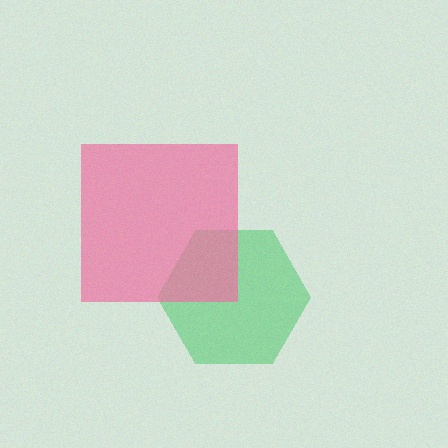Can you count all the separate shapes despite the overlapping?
Yes, there are 2 separate shapes.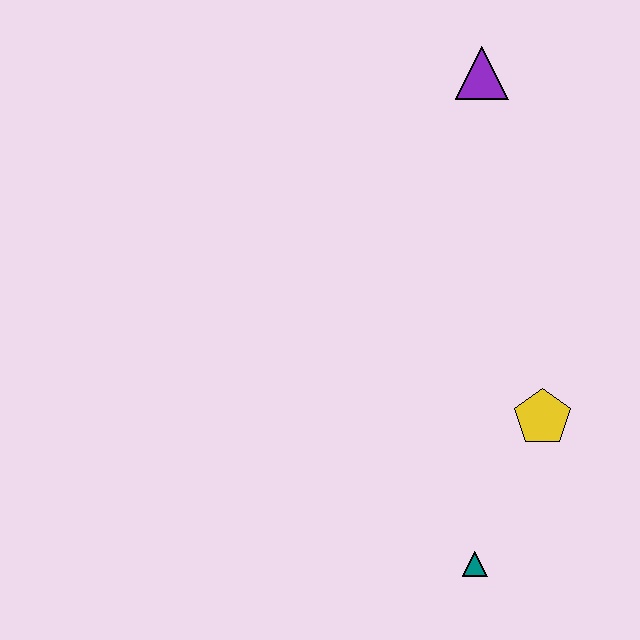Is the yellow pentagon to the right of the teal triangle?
Yes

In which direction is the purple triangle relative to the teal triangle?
The purple triangle is above the teal triangle.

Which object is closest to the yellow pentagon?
The teal triangle is closest to the yellow pentagon.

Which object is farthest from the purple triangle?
The teal triangle is farthest from the purple triangle.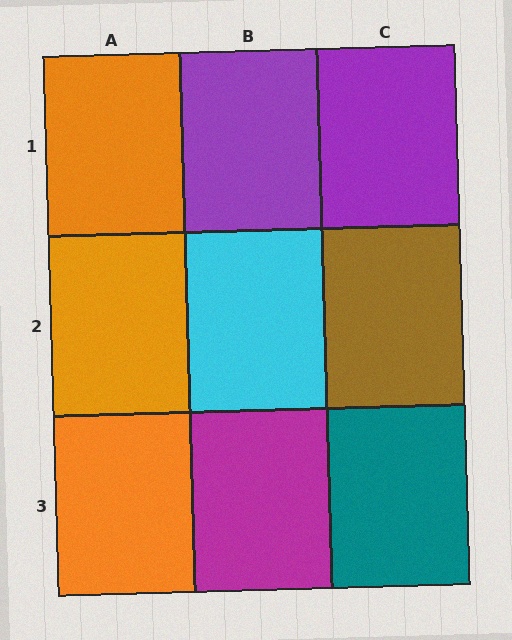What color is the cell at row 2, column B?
Cyan.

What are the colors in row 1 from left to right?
Orange, purple, purple.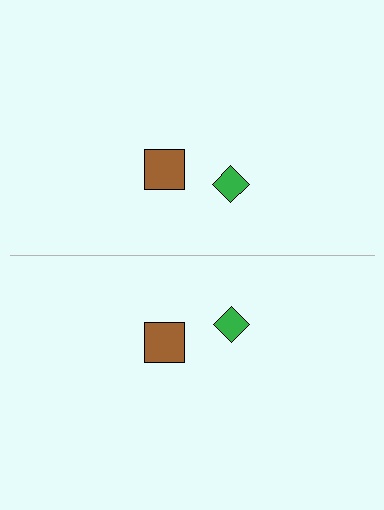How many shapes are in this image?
There are 4 shapes in this image.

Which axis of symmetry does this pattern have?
The pattern has a horizontal axis of symmetry running through the center of the image.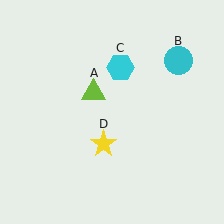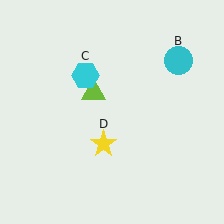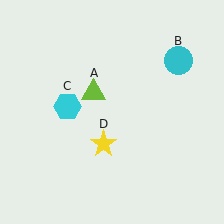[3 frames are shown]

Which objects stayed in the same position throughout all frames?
Lime triangle (object A) and cyan circle (object B) and yellow star (object D) remained stationary.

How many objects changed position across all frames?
1 object changed position: cyan hexagon (object C).